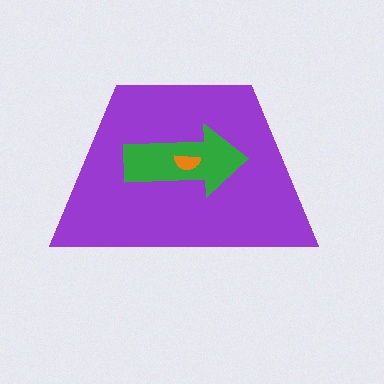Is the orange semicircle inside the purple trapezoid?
Yes.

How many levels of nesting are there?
3.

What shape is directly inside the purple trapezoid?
The green arrow.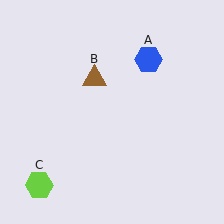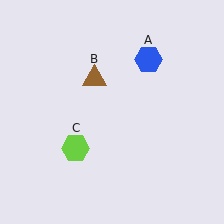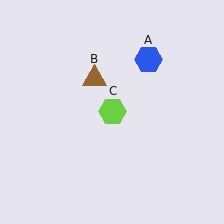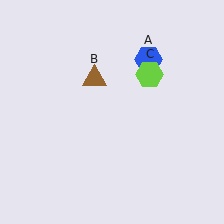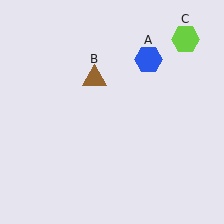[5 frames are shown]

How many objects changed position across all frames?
1 object changed position: lime hexagon (object C).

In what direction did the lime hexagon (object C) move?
The lime hexagon (object C) moved up and to the right.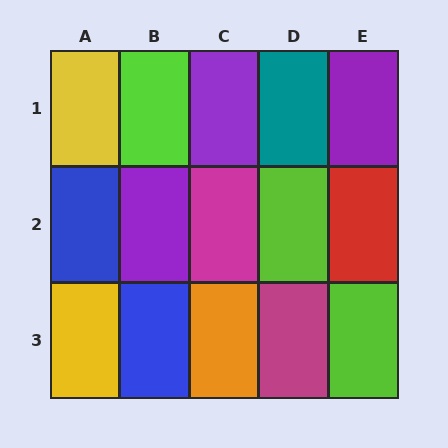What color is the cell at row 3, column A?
Yellow.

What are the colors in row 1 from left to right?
Yellow, lime, purple, teal, purple.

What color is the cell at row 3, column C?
Orange.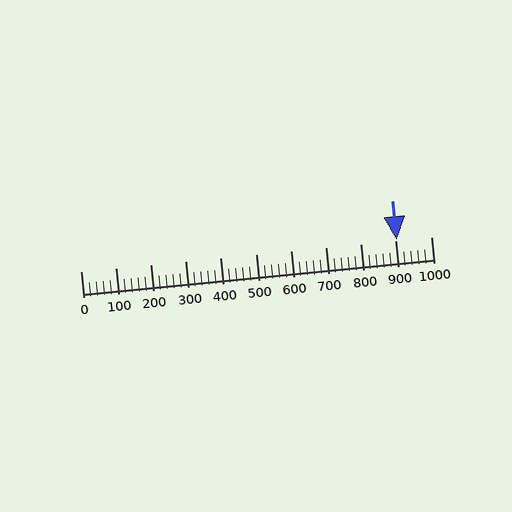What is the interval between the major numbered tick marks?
The major tick marks are spaced 100 units apart.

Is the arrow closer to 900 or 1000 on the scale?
The arrow is closer to 900.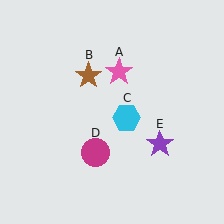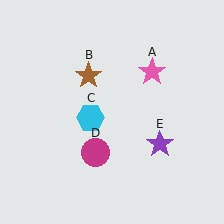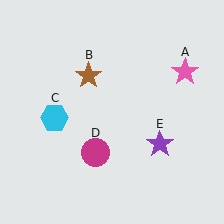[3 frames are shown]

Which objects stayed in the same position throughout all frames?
Brown star (object B) and magenta circle (object D) and purple star (object E) remained stationary.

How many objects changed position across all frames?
2 objects changed position: pink star (object A), cyan hexagon (object C).